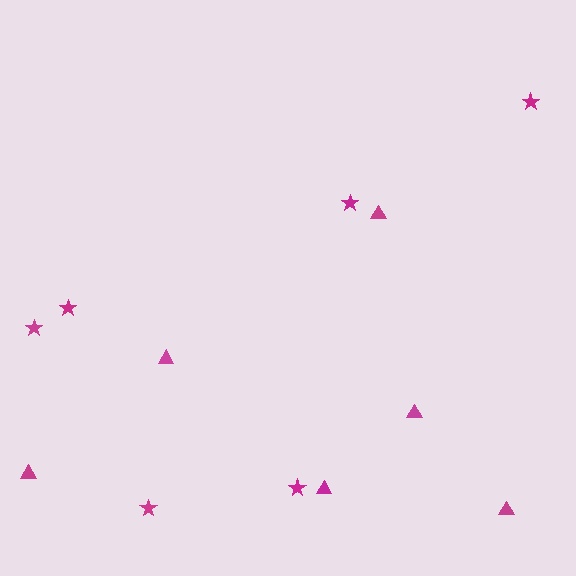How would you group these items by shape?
There are 2 groups: one group of stars (6) and one group of triangles (6).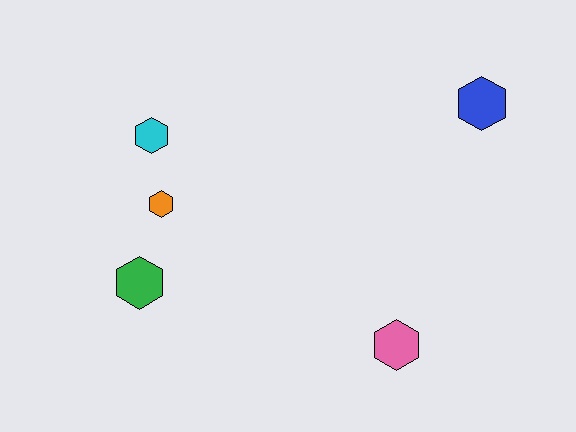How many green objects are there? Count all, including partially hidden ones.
There is 1 green object.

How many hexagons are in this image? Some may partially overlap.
There are 5 hexagons.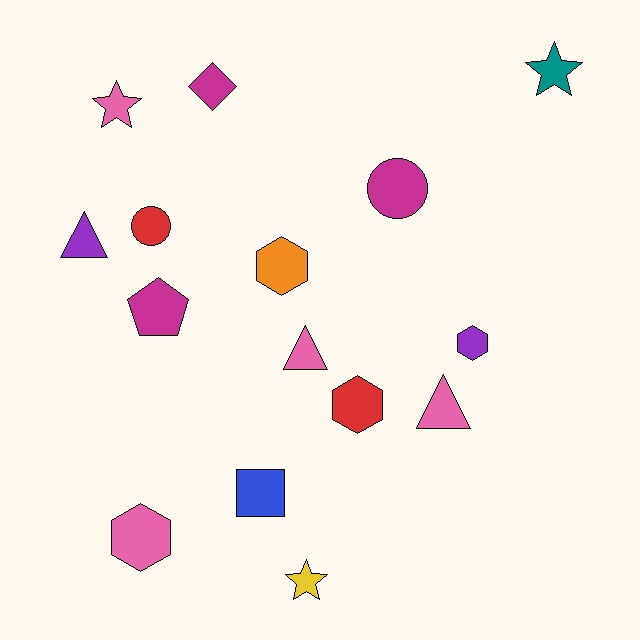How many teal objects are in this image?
There is 1 teal object.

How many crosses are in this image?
There are no crosses.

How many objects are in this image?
There are 15 objects.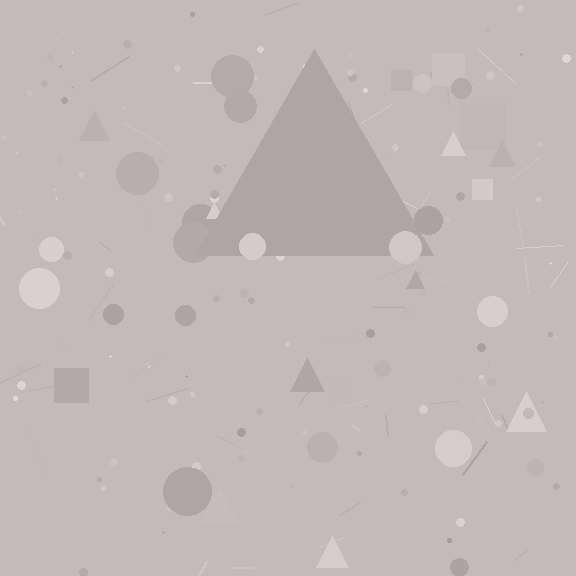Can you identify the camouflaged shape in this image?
The camouflaged shape is a triangle.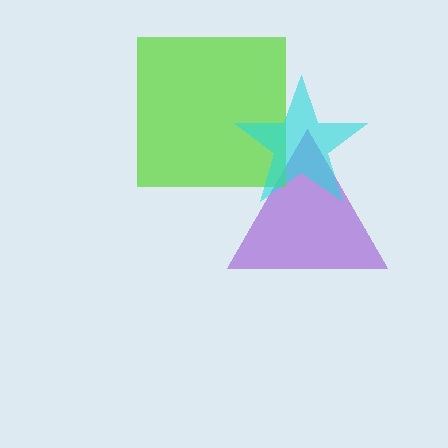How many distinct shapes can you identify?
There are 3 distinct shapes: a purple triangle, a lime square, a cyan star.